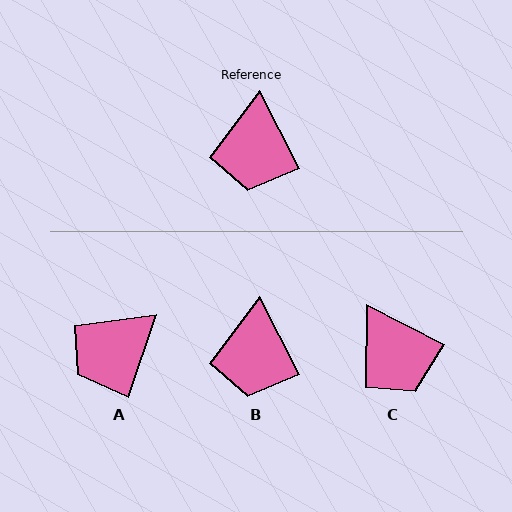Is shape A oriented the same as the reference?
No, it is off by about 46 degrees.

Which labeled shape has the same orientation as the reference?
B.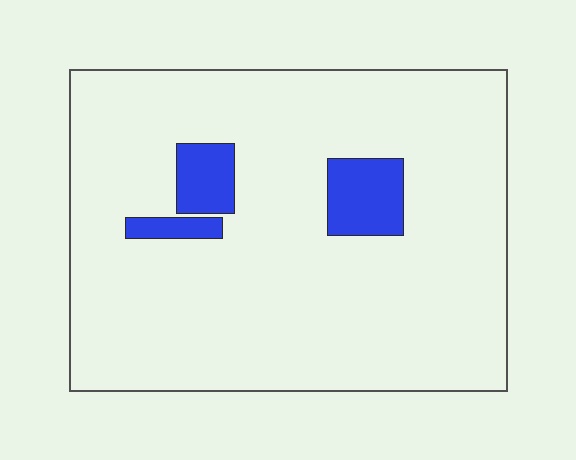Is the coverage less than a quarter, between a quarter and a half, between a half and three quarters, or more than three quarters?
Less than a quarter.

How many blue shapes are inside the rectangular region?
3.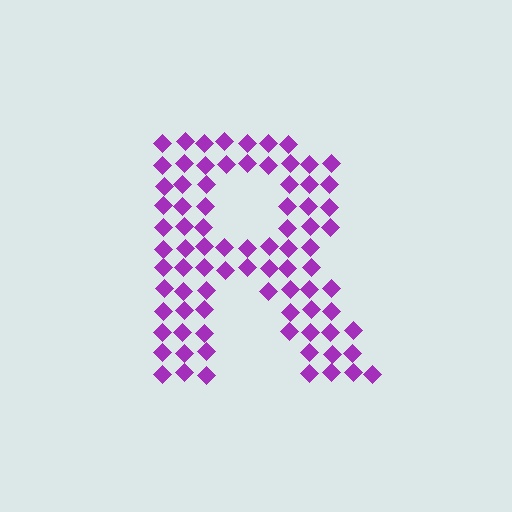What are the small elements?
The small elements are diamonds.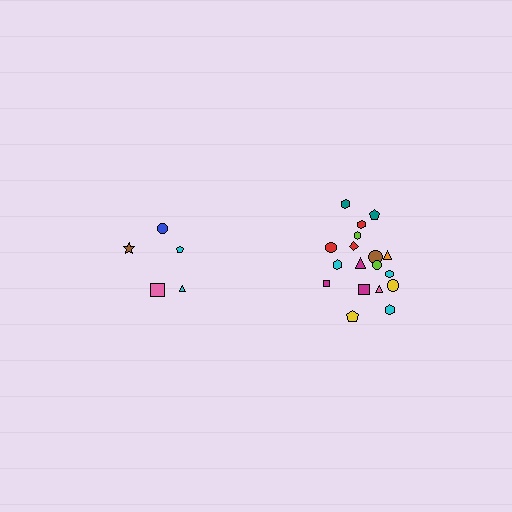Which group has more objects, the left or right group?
The right group.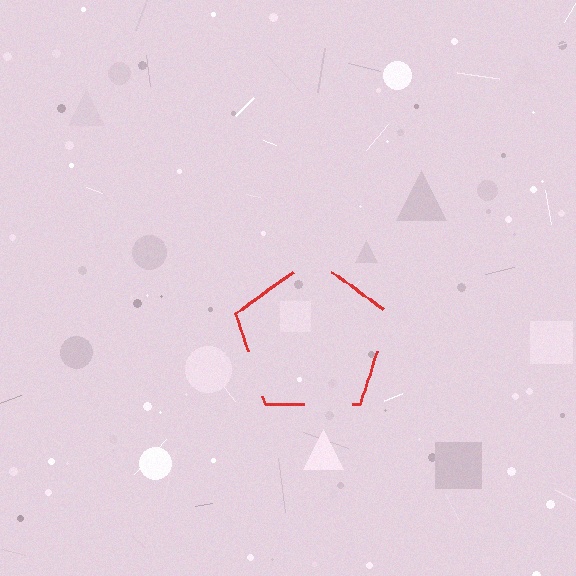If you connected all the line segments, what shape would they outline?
They would outline a pentagon.